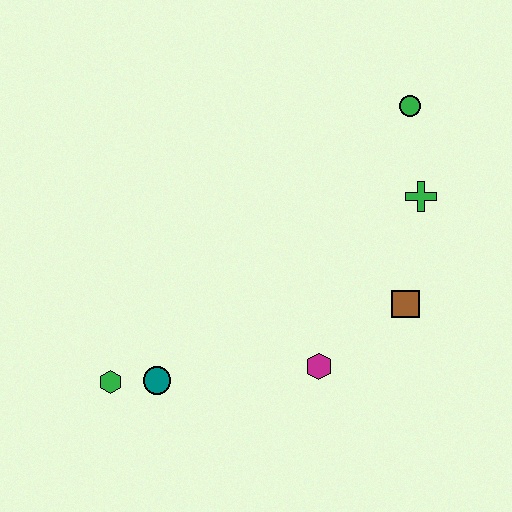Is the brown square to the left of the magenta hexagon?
No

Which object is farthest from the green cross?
The green hexagon is farthest from the green cross.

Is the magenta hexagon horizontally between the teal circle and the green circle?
Yes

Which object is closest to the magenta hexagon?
The brown square is closest to the magenta hexagon.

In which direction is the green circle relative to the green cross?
The green circle is above the green cross.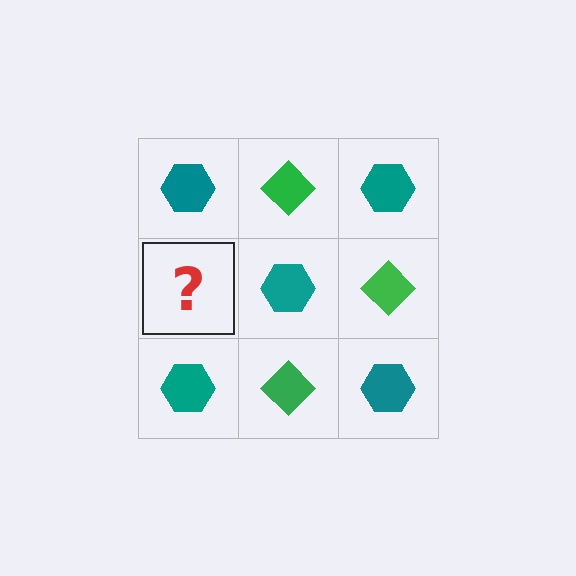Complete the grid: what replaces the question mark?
The question mark should be replaced with a green diamond.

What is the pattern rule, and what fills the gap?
The rule is that it alternates teal hexagon and green diamond in a checkerboard pattern. The gap should be filled with a green diamond.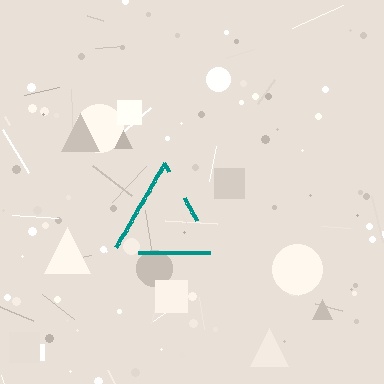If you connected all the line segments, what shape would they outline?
They would outline a triangle.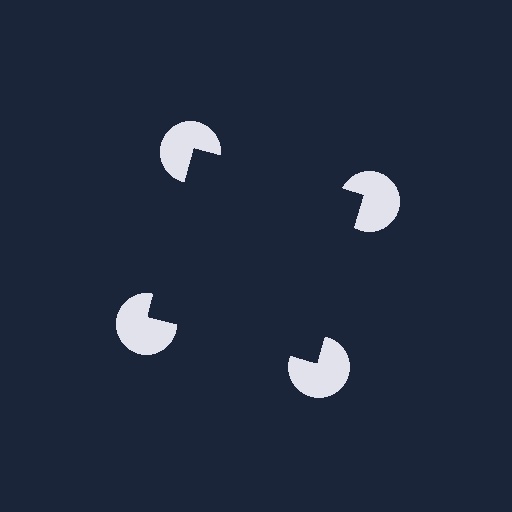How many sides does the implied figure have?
4 sides.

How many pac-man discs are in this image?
There are 4 — one at each vertex of the illusory square.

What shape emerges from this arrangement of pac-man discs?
An illusory square — its edges are inferred from the aligned wedge cuts in the pac-man discs, not physically drawn.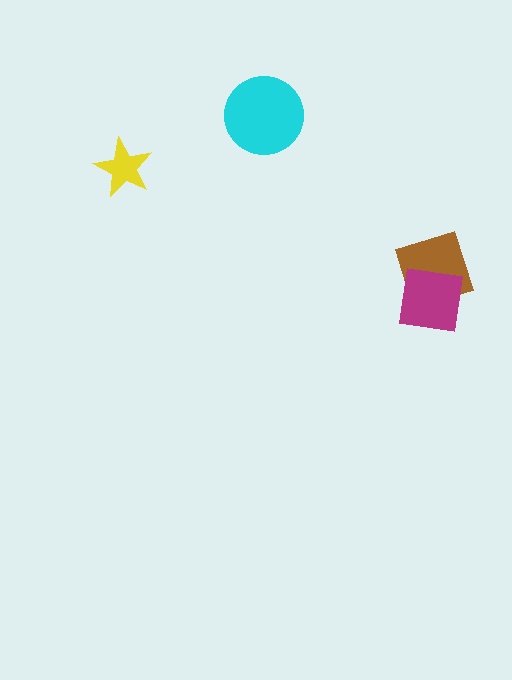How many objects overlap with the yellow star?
0 objects overlap with the yellow star.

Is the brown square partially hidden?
Yes, it is partially covered by another shape.